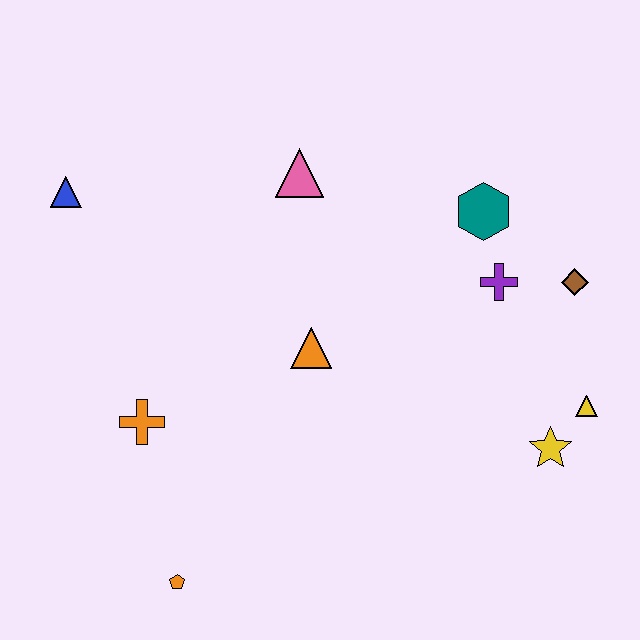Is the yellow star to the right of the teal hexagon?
Yes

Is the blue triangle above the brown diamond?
Yes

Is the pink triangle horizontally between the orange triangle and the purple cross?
No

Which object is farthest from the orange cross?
The brown diamond is farthest from the orange cross.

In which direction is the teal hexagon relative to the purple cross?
The teal hexagon is above the purple cross.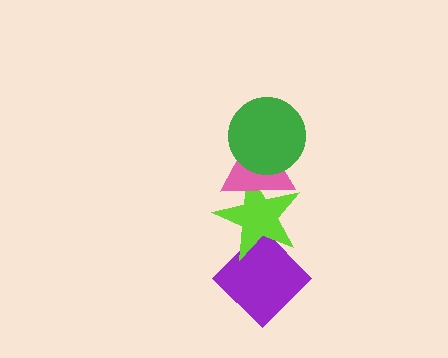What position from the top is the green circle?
The green circle is 1st from the top.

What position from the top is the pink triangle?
The pink triangle is 2nd from the top.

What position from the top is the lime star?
The lime star is 3rd from the top.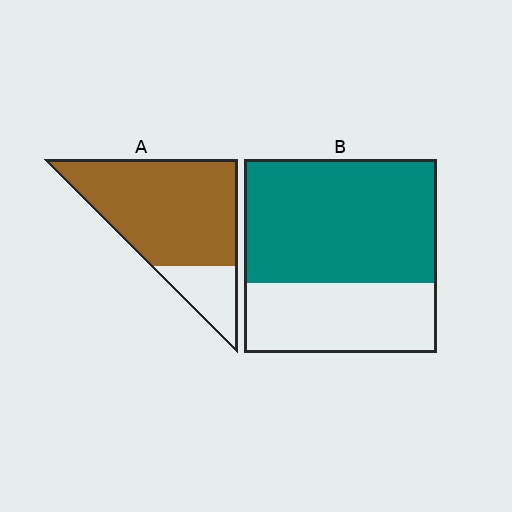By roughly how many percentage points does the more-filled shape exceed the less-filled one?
By roughly 15 percentage points (A over B).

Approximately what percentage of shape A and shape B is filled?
A is approximately 80% and B is approximately 65%.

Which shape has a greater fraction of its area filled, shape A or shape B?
Shape A.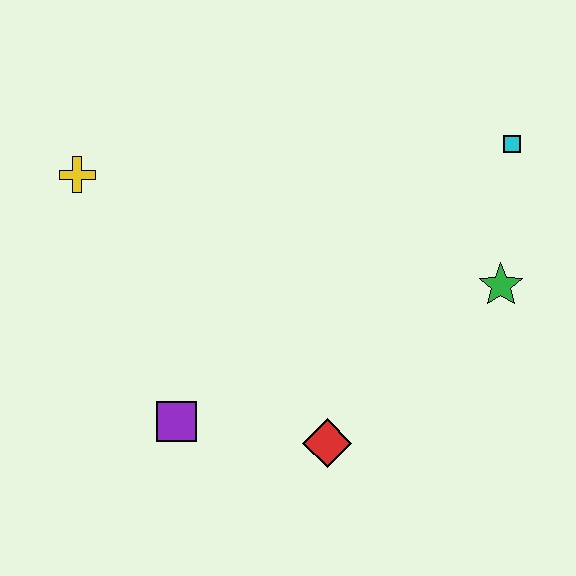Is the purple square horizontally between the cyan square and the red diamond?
No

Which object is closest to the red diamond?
The purple square is closest to the red diamond.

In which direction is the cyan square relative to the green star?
The cyan square is above the green star.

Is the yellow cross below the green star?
No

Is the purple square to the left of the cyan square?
Yes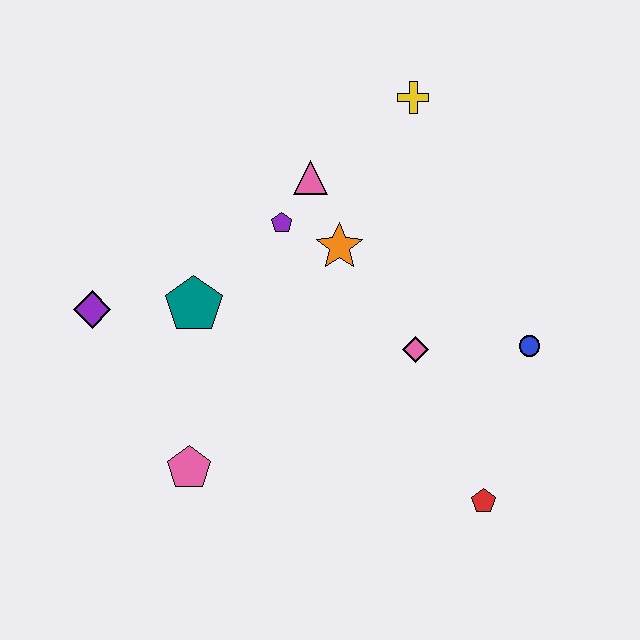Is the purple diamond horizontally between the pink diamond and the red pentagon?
No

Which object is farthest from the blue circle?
The purple diamond is farthest from the blue circle.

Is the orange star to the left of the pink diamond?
Yes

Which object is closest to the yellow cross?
The pink triangle is closest to the yellow cross.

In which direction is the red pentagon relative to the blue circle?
The red pentagon is below the blue circle.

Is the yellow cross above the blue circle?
Yes